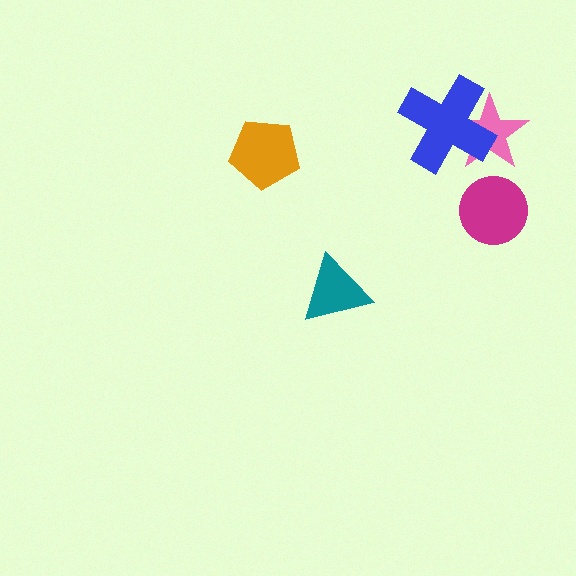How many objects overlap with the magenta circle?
0 objects overlap with the magenta circle.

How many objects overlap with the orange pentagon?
0 objects overlap with the orange pentagon.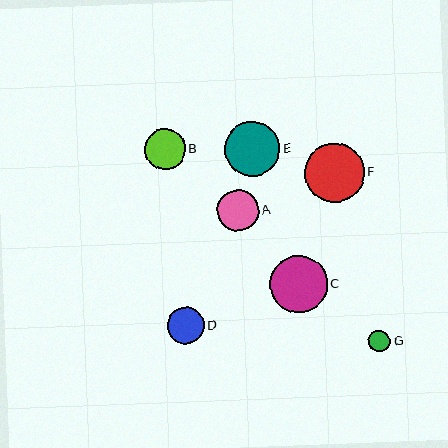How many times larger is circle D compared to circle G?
Circle D is approximately 1.7 times the size of circle G.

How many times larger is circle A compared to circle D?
Circle A is approximately 1.1 times the size of circle D.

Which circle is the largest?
Circle F is the largest with a size of approximately 60 pixels.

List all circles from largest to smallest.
From largest to smallest: F, C, E, A, B, D, G.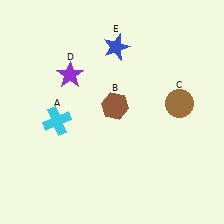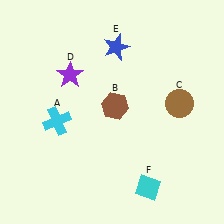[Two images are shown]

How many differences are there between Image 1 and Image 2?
There is 1 difference between the two images.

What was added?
A cyan diamond (F) was added in Image 2.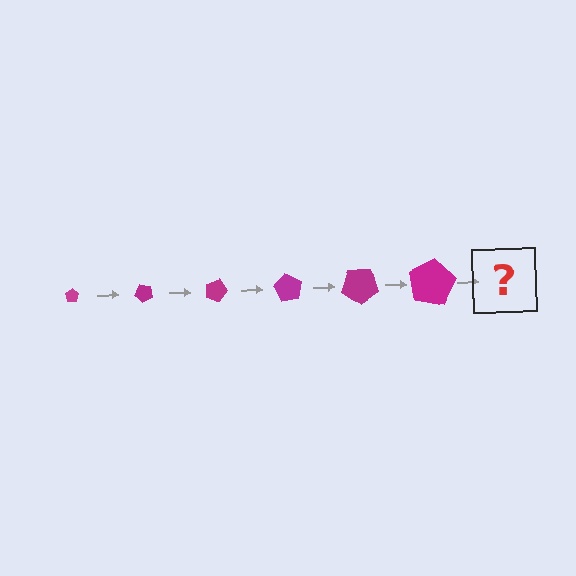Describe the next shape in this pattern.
It should be a pentagon, larger than the previous one and rotated 270 degrees from the start.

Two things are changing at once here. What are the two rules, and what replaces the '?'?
The two rules are that the pentagon grows larger each step and it rotates 45 degrees each step. The '?' should be a pentagon, larger than the previous one and rotated 270 degrees from the start.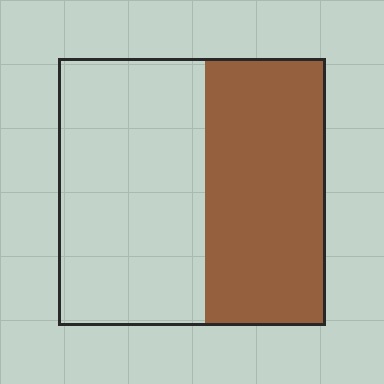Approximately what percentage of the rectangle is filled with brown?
Approximately 45%.